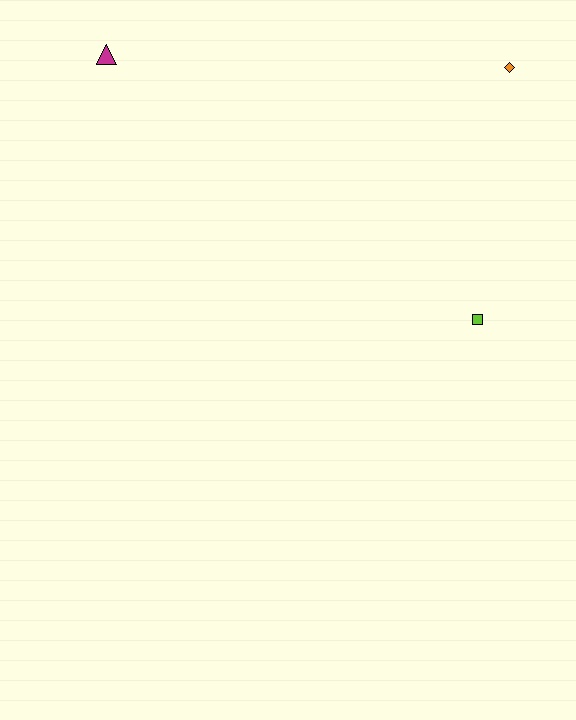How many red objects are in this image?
There are no red objects.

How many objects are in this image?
There are 3 objects.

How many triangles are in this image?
There is 1 triangle.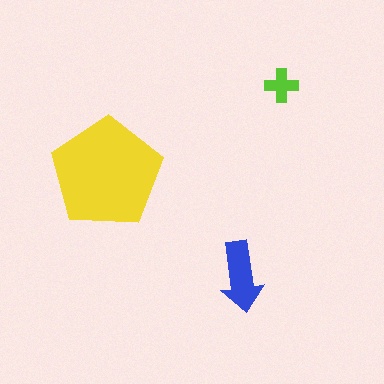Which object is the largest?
The yellow pentagon.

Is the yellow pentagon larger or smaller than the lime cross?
Larger.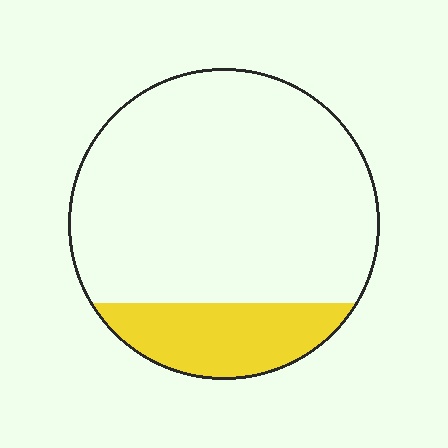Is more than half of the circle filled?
No.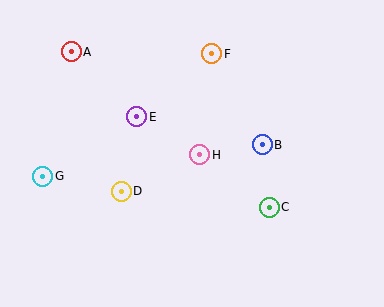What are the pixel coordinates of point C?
Point C is at (269, 207).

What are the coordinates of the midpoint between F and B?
The midpoint between F and B is at (237, 99).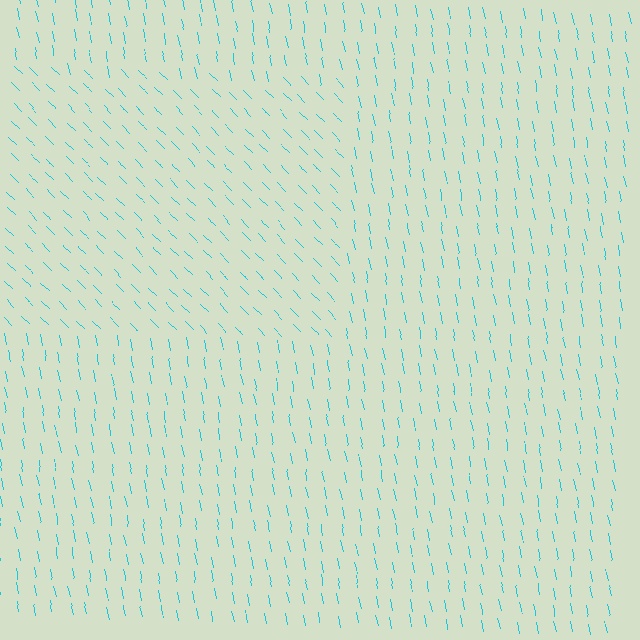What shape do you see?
I see a rectangle.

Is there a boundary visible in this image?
Yes, there is a texture boundary formed by a change in line orientation.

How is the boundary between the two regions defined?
The boundary is defined purely by a change in line orientation (approximately 34 degrees difference). All lines are the same color and thickness.